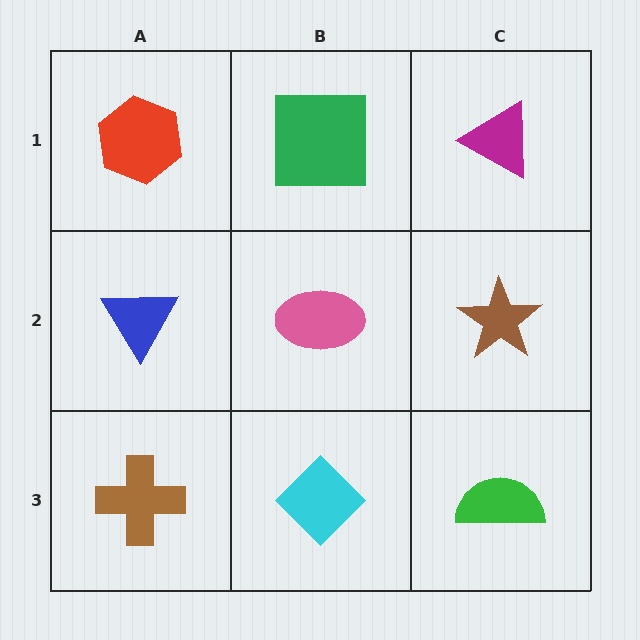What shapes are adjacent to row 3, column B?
A pink ellipse (row 2, column B), a brown cross (row 3, column A), a green semicircle (row 3, column C).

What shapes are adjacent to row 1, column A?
A blue triangle (row 2, column A), a green square (row 1, column B).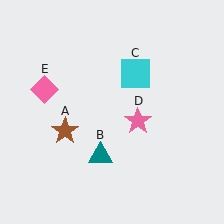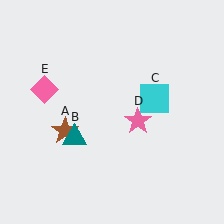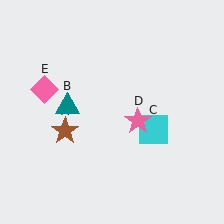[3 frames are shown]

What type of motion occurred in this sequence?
The teal triangle (object B), cyan square (object C) rotated clockwise around the center of the scene.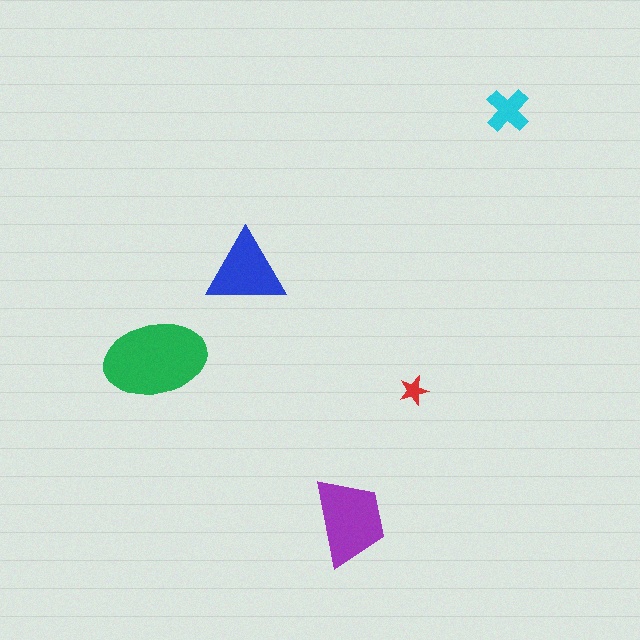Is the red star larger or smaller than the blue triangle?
Smaller.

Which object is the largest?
The green ellipse.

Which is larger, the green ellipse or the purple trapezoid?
The green ellipse.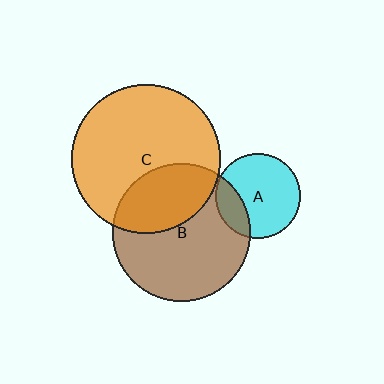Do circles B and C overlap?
Yes.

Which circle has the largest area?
Circle C (orange).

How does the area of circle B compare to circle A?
Approximately 2.6 times.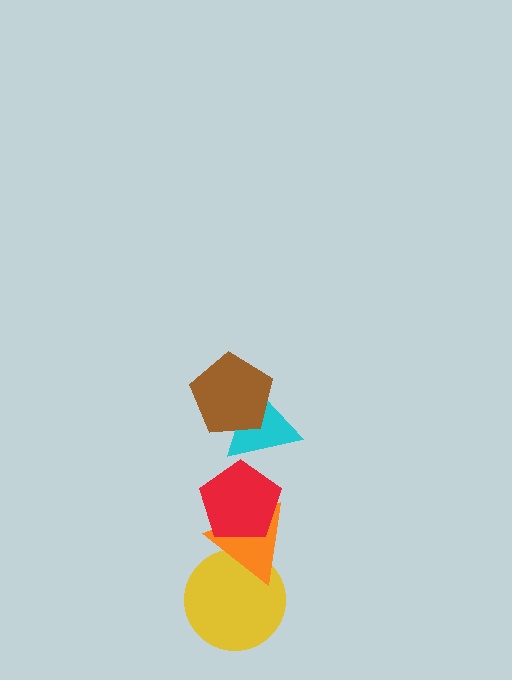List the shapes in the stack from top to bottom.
From top to bottom: the brown pentagon, the cyan triangle, the red pentagon, the orange triangle, the yellow circle.